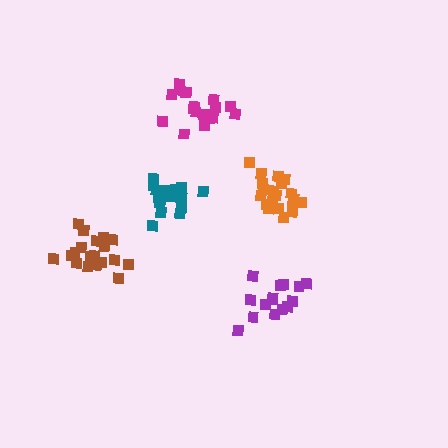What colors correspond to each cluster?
The clusters are colored: brown, teal, purple, orange, magenta.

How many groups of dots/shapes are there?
There are 5 groups.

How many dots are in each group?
Group 1: 20 dots, Group 2: 19 dots, Group 3: 15 dots, Group 4: 20 dots, Group 5: 18 dots (92 total).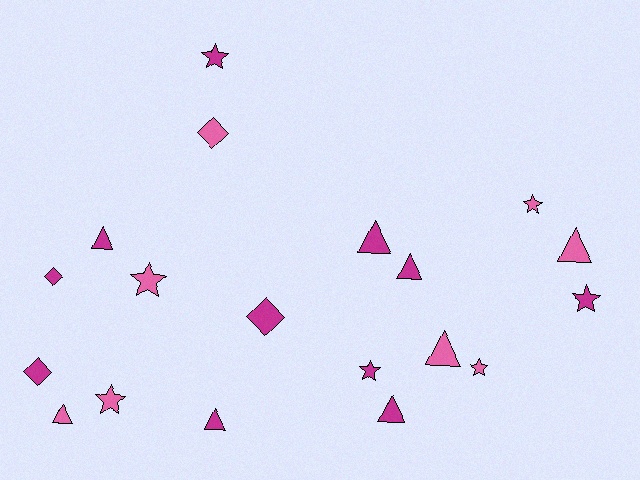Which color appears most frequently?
Magenta, with 11 objects.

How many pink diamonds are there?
There is 1 pink diamond.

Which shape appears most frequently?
Triangle, with 8 objects.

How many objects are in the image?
There are 19 objects.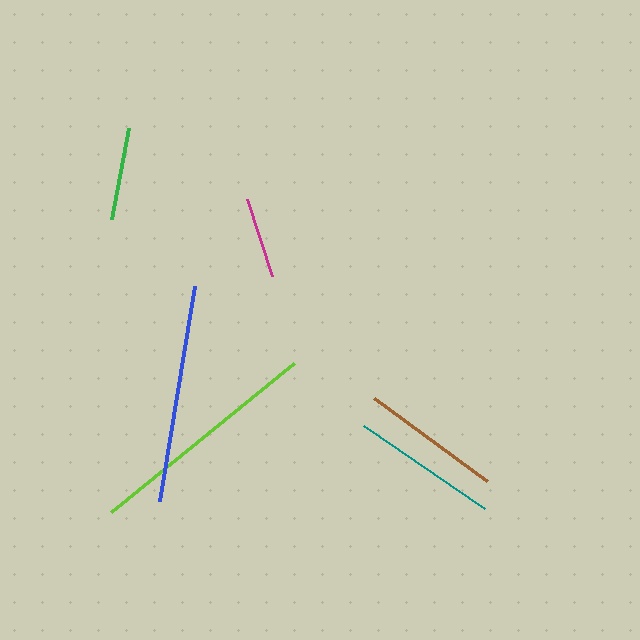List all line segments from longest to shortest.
From longest to shortest: lime, blue, teal, brown, green, magenta.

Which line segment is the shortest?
The magenta line is the shortest at approximately 82 pixels.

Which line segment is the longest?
The lime line is the longest at approximately 236 pixels.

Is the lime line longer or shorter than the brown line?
The lime line is longer than the brown line.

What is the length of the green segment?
The green segment is approximately 92 pixels long.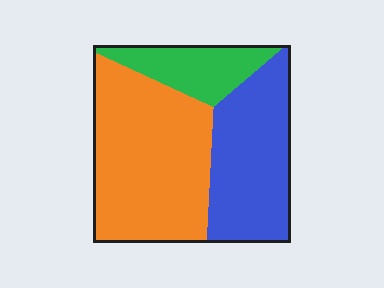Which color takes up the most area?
Orange, at roughly 50%.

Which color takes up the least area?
Green, at roughly 15%.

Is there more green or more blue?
Blue.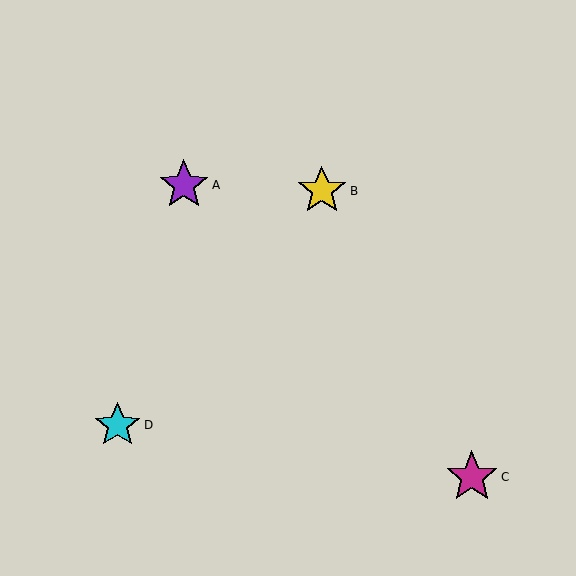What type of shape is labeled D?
Shape D is a cyan star.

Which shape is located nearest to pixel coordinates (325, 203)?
The yellow star (labeled B) at (322, 191) is nearest to that location.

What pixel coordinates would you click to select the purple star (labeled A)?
Click at (184, 185) to select the purple star A.